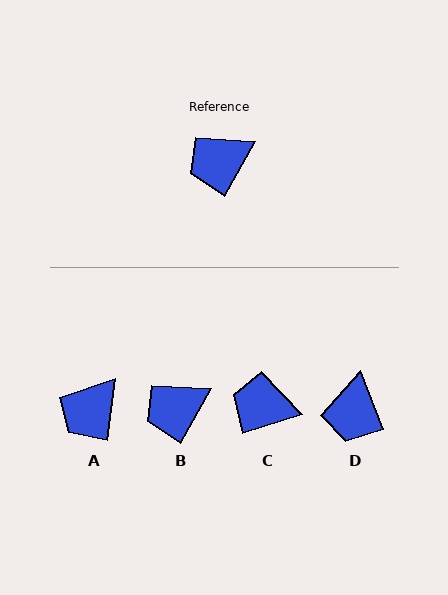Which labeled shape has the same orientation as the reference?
B.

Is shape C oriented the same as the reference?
No, it is off by about 43 degrees.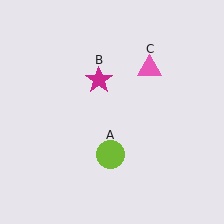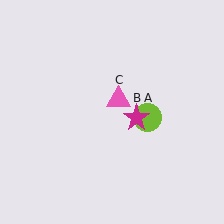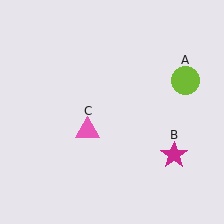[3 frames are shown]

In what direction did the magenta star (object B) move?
The magenta star (object B) moved down and to the right.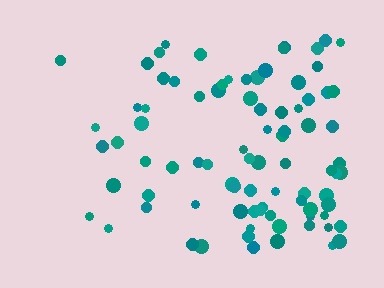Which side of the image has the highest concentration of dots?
The right.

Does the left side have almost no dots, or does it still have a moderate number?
Still a moderate number, just noticeably fewer than the right.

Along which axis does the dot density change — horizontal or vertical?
Horizontal.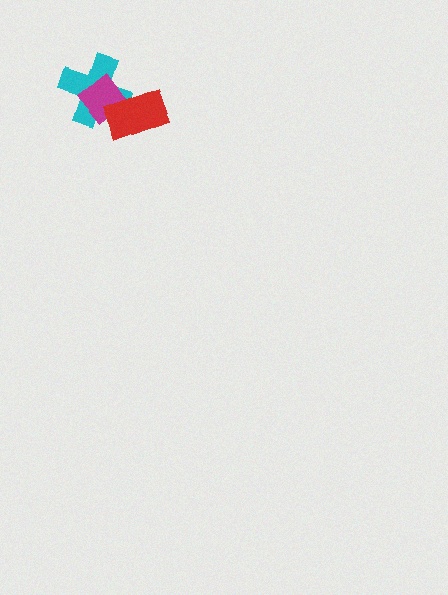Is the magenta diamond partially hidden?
Yes, it is partially covered by another shape.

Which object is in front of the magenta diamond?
The red rectangle is in front of the magenta diamond.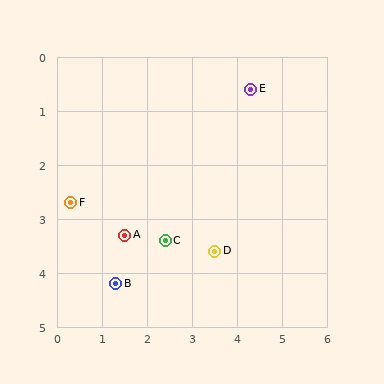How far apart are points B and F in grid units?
Points B and F are about 1.8 grid units apart.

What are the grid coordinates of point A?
Point A is at approximately (1.5, 3.3).